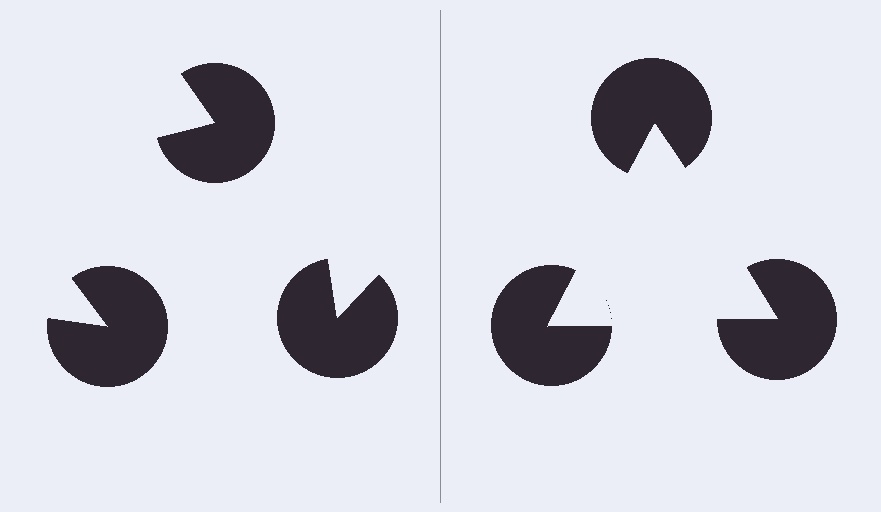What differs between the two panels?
The pac-man discs are positioned identically on both sides; only the wedge orientations differ. On the right they align to a triangle; on the left they are misaligned.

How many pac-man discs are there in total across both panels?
6 — 3 on each side.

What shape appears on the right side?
An illusory triangle.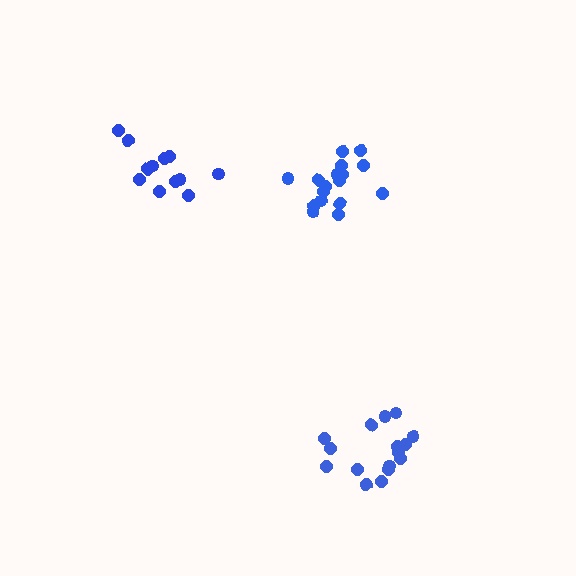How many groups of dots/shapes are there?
There are 3 groups.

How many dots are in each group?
Group 1: 17 dots, Group 2: 12 dots, Group 3: 16 dots (45 total).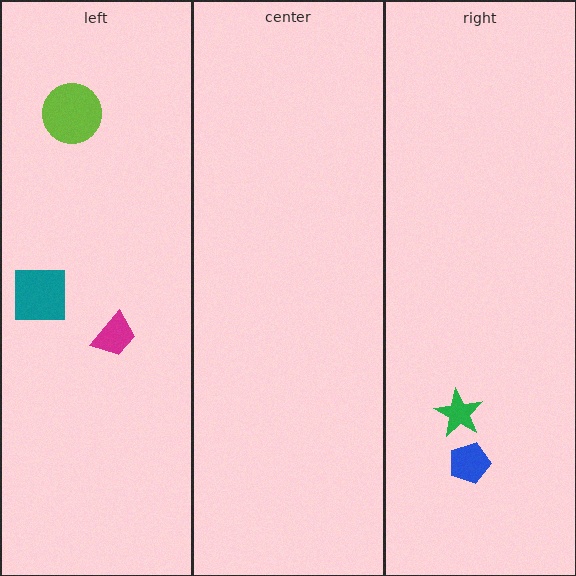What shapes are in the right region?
The green star, the blue pentagon.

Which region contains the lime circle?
The left region.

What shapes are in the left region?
The teal square, the lime circle, the magenta trapezoid.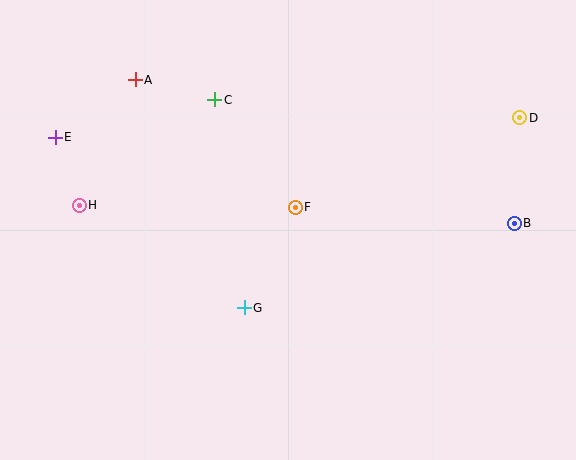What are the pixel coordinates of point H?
Point H is at (79, 205).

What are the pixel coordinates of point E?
Point E is at (55, 137).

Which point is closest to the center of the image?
Point F at (295, 207) is closest to the center.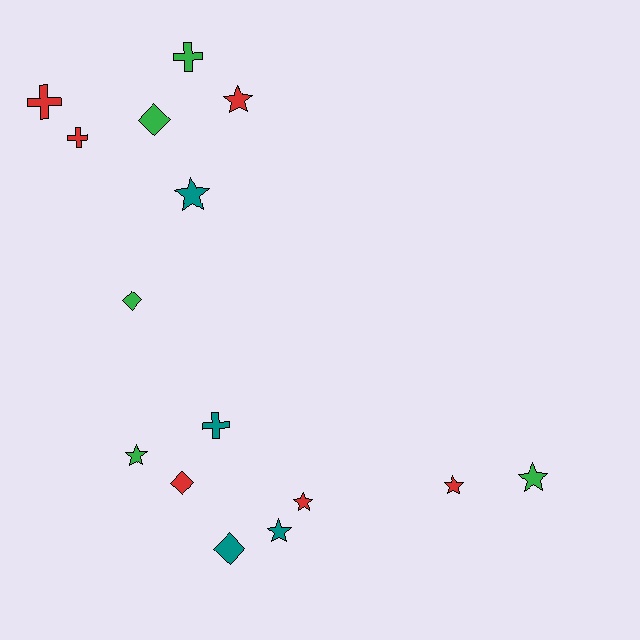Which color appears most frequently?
Red, with 6 objects.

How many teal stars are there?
There are 2 teal stars.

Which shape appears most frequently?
Star, with 7 objects.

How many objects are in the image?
There are 15 objects.